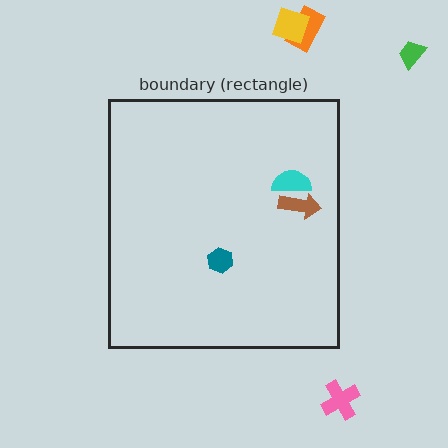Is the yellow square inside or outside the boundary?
Outside.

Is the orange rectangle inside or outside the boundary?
Outside.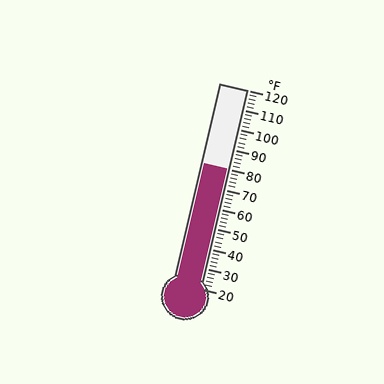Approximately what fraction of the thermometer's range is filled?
The thermometer is filled to approximately 60% of its range.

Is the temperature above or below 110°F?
The temperature is below 110°F.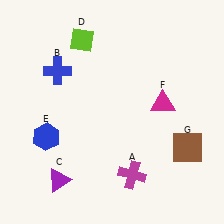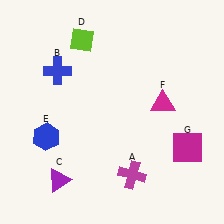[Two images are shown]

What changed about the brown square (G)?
In Image 1, G is brown. In Image 2, it changed to magenta.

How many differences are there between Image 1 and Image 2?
There is 1 difference between the two images.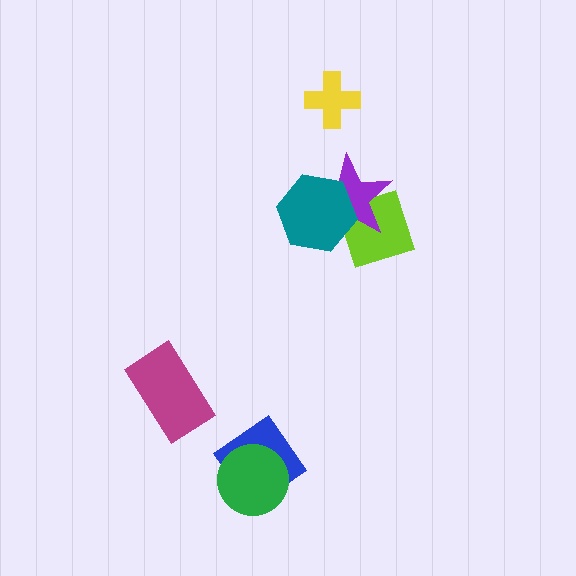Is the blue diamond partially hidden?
Yes, it is partially covered by another shape.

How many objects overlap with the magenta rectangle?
0 objects overlap with the magenta rectangle.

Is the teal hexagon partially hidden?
No, no other shape covers it.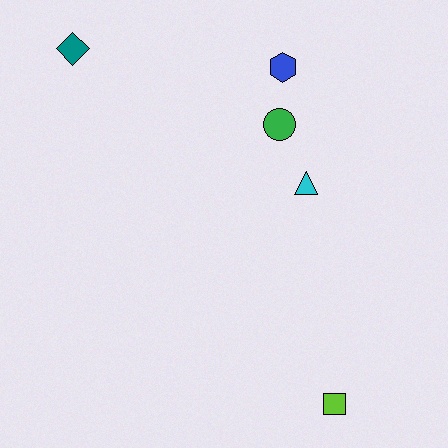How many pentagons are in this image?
There are no pentagons.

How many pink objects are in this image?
There are no pink objects.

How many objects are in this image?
There are 5 objects.